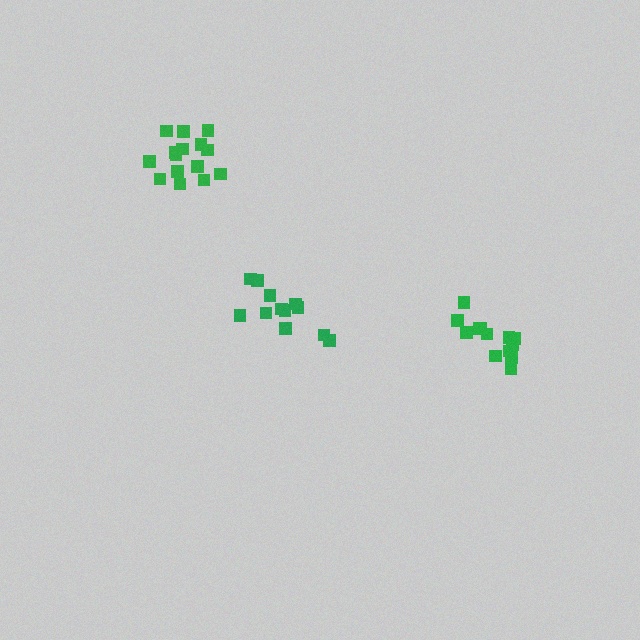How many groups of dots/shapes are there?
There are 3 groups.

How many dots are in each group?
Group 1: 12 dots, Group 2: 15 dots, Group 3: 13 dots (40 total).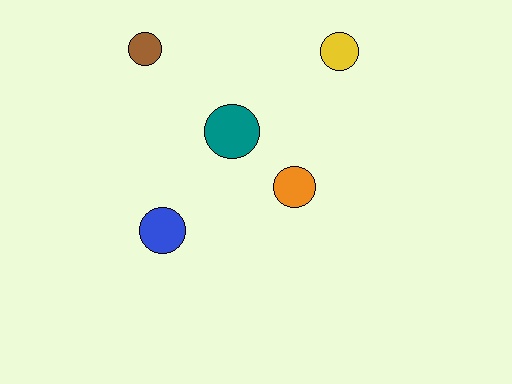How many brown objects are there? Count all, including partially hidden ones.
There is 1 brown object.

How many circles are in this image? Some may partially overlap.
There are 5 circles.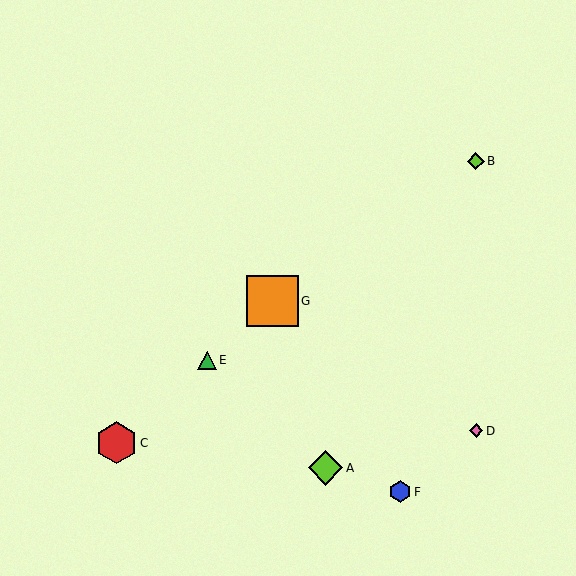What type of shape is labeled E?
Shape E is a green triangle.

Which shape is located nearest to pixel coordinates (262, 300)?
The orange square (labeled G) at (272, 301) is nearest to that location.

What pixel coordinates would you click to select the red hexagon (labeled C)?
Click at (116, 443) to select the red hexagon C.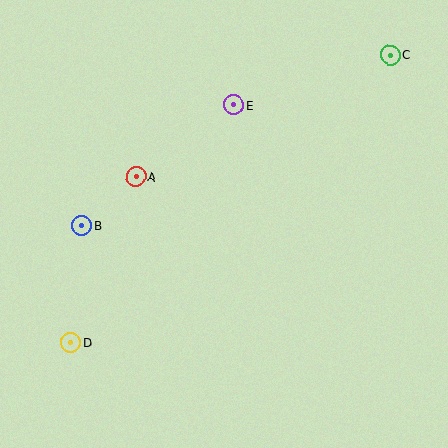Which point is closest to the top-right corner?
Point C is closest to the top-right corner.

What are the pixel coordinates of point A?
Point A is at (136, 177).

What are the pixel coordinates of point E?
Point E is at (234, 105).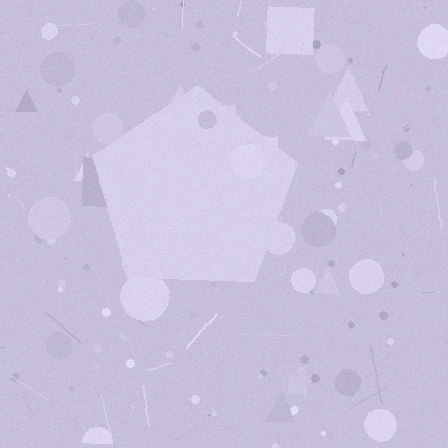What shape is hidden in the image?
A pentagon is hidden in the image.